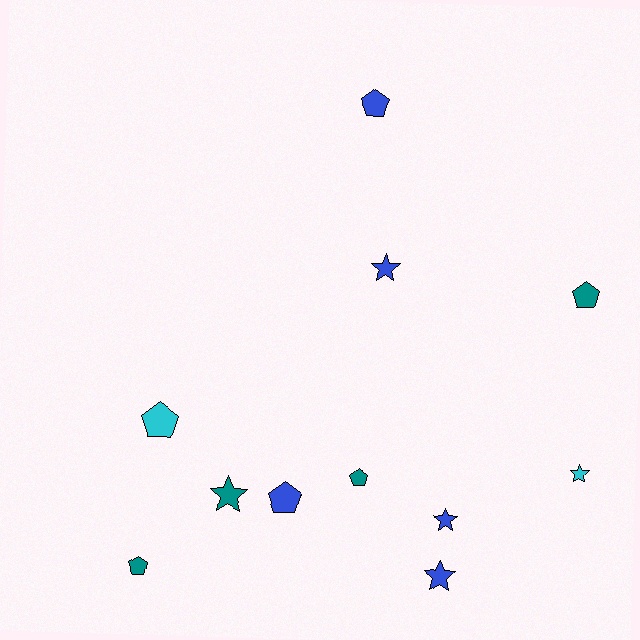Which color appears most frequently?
Blue, with 5 objects.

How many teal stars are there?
There is 1 teal star.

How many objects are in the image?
There are 11 objects.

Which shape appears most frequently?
Pentagon, with 6 objects.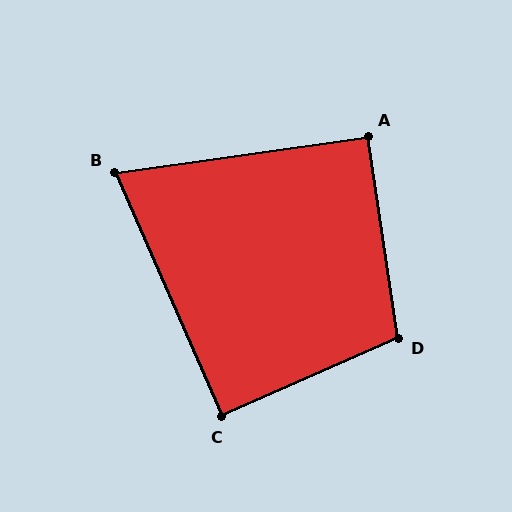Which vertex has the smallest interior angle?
B, at approximately 74 degrees.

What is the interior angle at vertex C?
Approximately 90 degrees (approximately right).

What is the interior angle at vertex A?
Approximately 90 degrees (approximately right).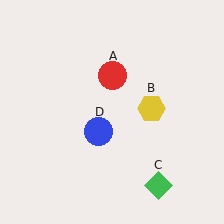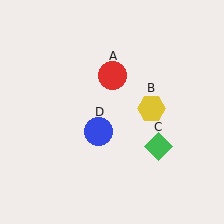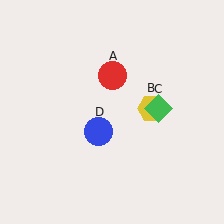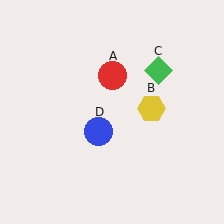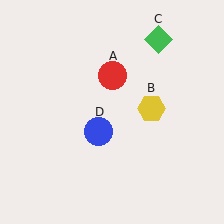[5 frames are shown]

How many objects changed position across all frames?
1 object changed position: green diamond (object C).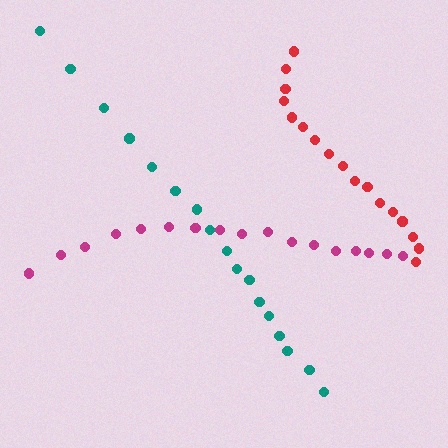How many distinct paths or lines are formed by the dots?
There are 3 distinct paths.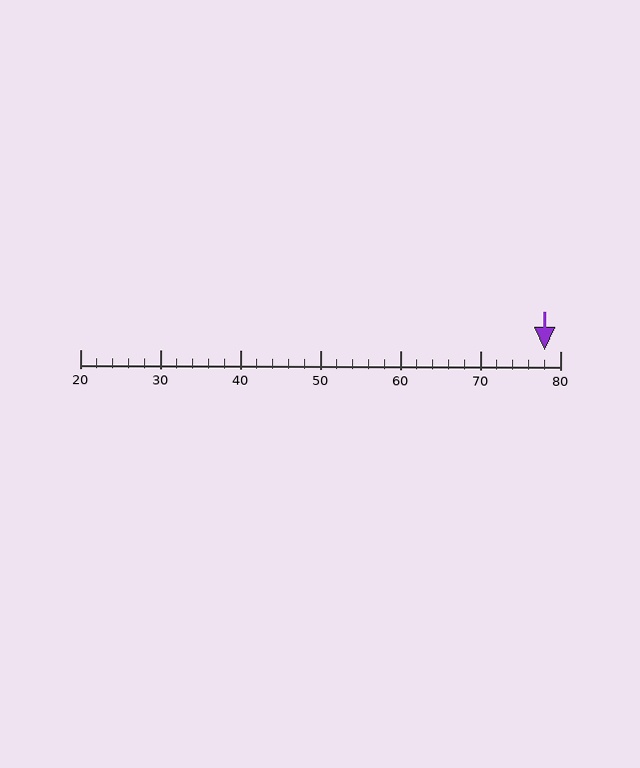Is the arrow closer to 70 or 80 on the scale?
The arrow is closer to 80.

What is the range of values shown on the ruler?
The ruler shows values from 20 to 80.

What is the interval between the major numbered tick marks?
The major tick marks are spaced 10 units apart.